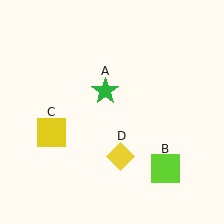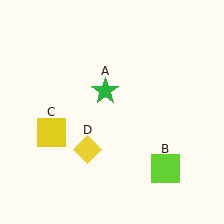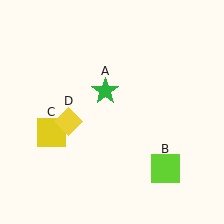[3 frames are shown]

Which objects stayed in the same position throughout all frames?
Green star (object A) and lime square (object B) and yellow square (object C) remained stationary.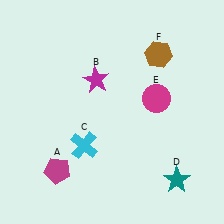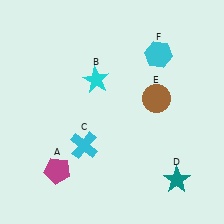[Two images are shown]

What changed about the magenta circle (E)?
In Image 1, E is magenta. In Image 2, it changed to brown.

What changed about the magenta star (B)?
In Image 1, B is magenta. In Image 2, it changed to cyan.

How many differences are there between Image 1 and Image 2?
There are 3 differences between the two images.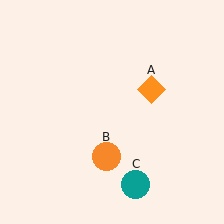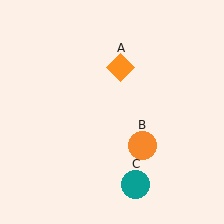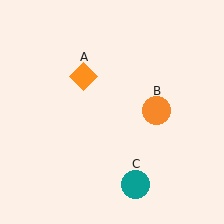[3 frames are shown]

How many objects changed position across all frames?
2 objects changed position: orange diamond (object A), orange circle (object B).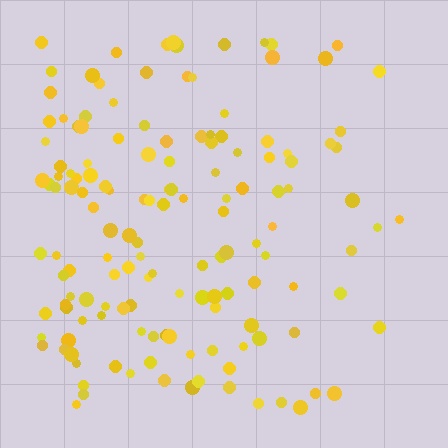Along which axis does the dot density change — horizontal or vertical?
Horizontal.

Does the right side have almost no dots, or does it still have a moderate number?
Still a moderate number, just noticeably fewer than the left.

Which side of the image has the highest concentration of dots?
The left.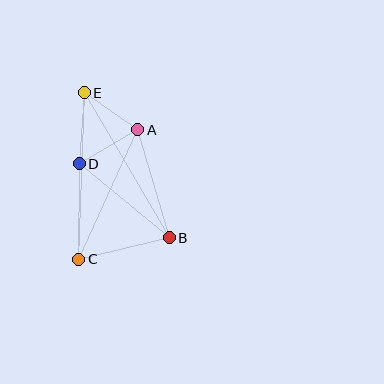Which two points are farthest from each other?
Points B and E are farthest from each other.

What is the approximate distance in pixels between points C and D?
The distance between C and D is approximately 96 pixels.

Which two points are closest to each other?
Points A and E are closest to each other.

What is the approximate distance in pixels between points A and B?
The distance between A and B is approximately 113 pixels.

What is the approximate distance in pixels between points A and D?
The distance between A and D is approximately 68 pixels.